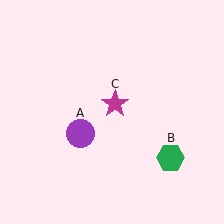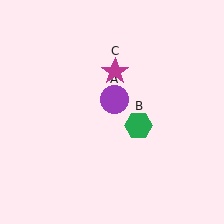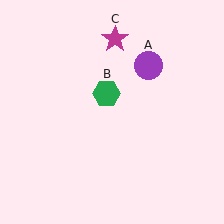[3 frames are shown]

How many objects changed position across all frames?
3 objects changed position: purple circle (object A), green hexagon (object B), magenta star (object C).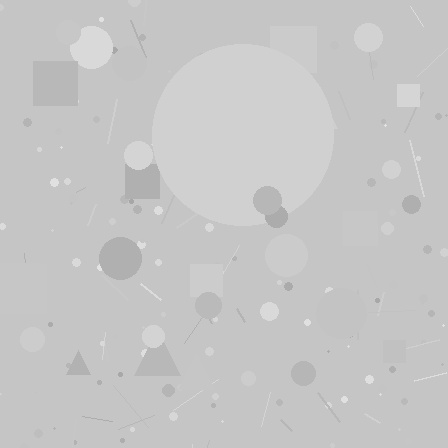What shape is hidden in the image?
A circle is hidden in the image.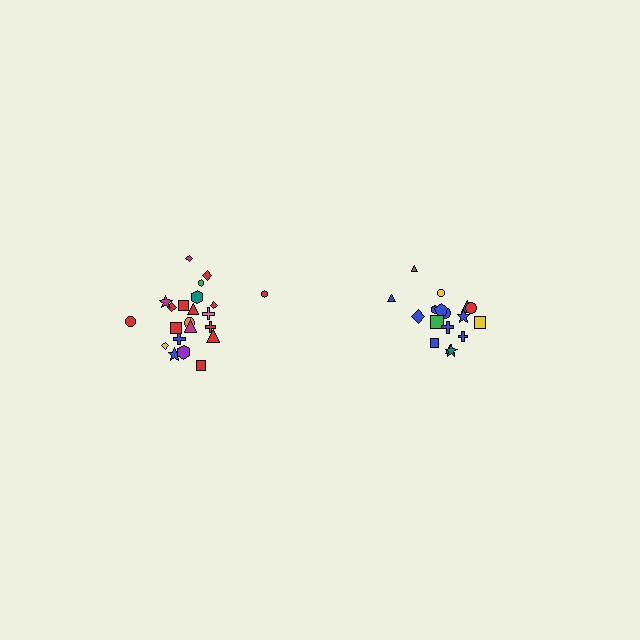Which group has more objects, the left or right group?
The left group.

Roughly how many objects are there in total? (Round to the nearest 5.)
Roughly 40 objects in total.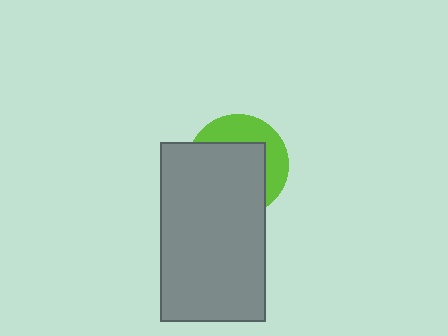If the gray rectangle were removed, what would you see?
You would see the complete lime circle.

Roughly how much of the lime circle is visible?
A small part of it is visible (roughly 37%).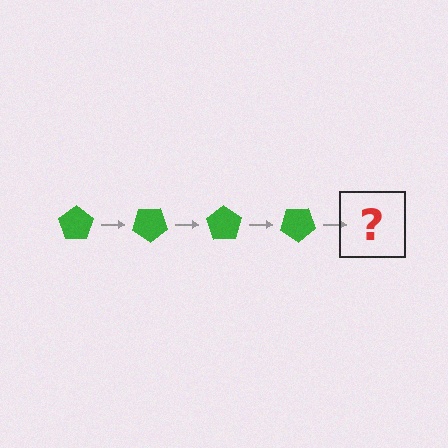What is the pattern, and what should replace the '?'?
The pattern is that the pentagon rotates 35 degrees each step. The '?' should be a green pentagon rotated 140 degrees.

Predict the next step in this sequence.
The next step is a green pentagon rotated 140 degrees.